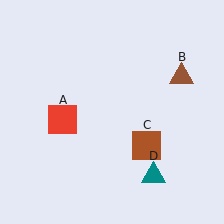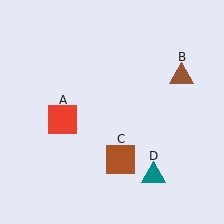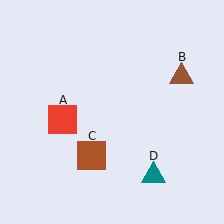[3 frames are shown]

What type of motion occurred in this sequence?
The brown square (object C) rotated clockwise around the center of the scene.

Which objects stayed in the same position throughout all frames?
Red square (object A) and brown triangle (object B) and teal triangle (object D) remained stationary.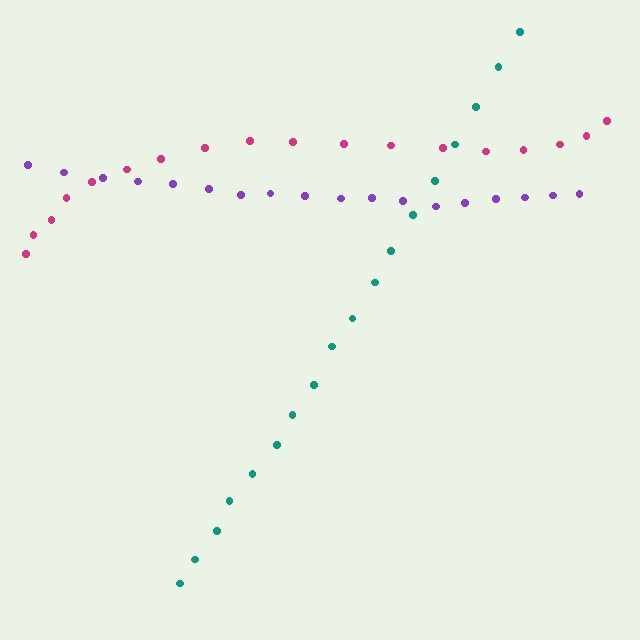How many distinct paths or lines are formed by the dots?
There are 3 distinct paths.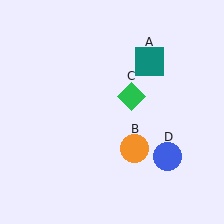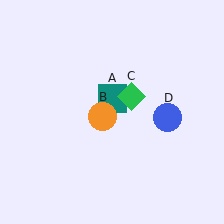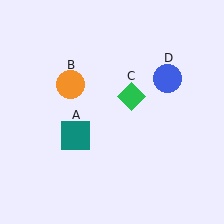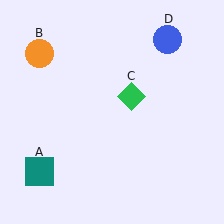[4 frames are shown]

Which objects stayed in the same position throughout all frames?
Green diamond (object C) remained stationary.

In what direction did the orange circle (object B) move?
The orange circle (object B) moved up and to the left.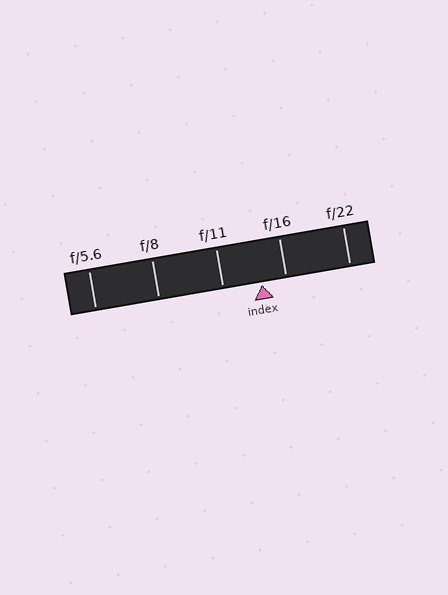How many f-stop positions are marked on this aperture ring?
There are 5 f-stop positions marked.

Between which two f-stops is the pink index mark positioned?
The index mark is between f/11 and f/16.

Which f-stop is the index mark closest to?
The index mark is closest to f/16.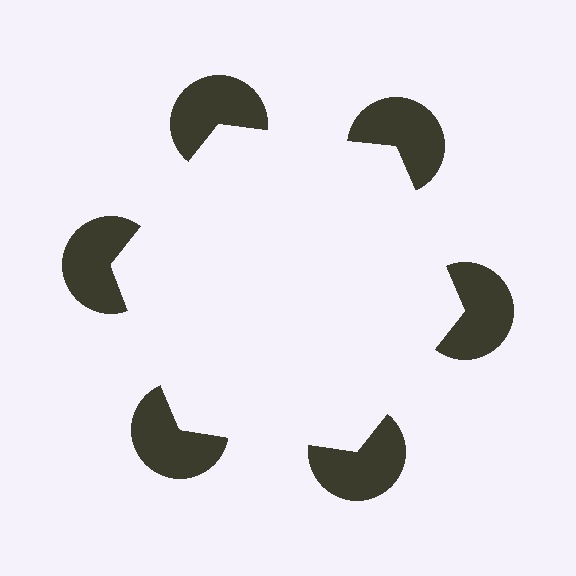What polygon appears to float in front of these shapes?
An illusory hexagon — its edges are inferred from the aligned wedge cuts in the pac-man discs, not physically drawn.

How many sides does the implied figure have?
6 sides.